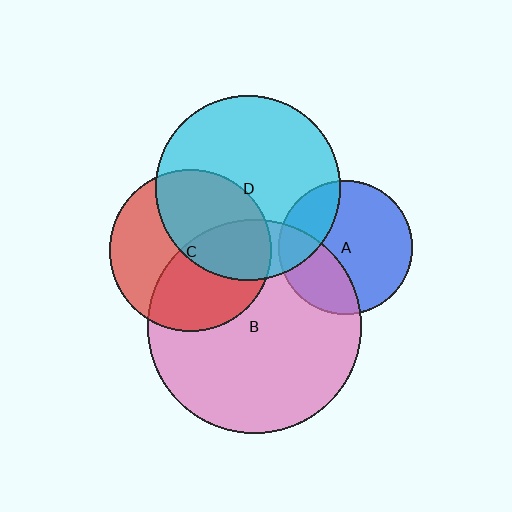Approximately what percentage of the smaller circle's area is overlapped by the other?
Approximately 25%.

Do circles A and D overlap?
Yes.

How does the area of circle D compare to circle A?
Approximately 1.9 times.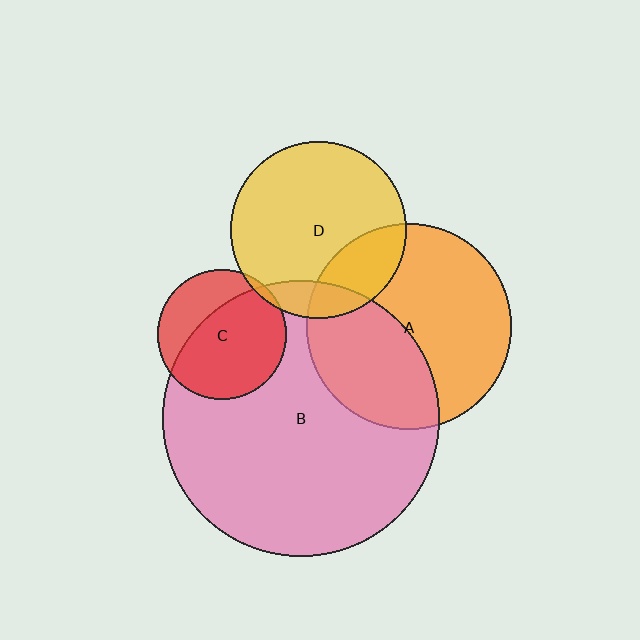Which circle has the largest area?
Circle B (pink).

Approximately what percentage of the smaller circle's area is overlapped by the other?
Approximately 10%.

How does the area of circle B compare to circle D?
Approximately 2.5 times.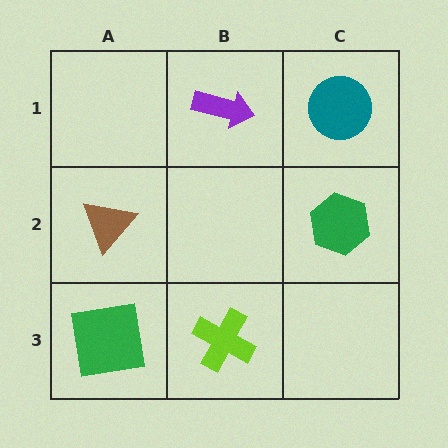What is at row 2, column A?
A brown triangle.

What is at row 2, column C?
A green hexagon.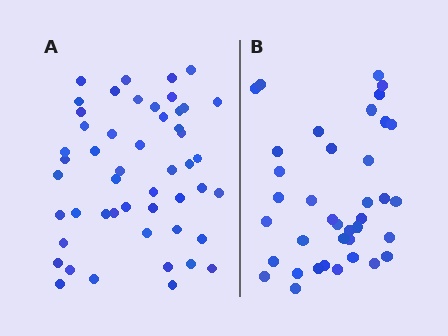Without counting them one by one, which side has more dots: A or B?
Region A (the left region) has more dots.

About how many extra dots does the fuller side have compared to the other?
Region A has roughly 12 or so more dots than region B.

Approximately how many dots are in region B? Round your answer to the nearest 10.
About 40 dots. (The exact count is 38, which rounds to 40.)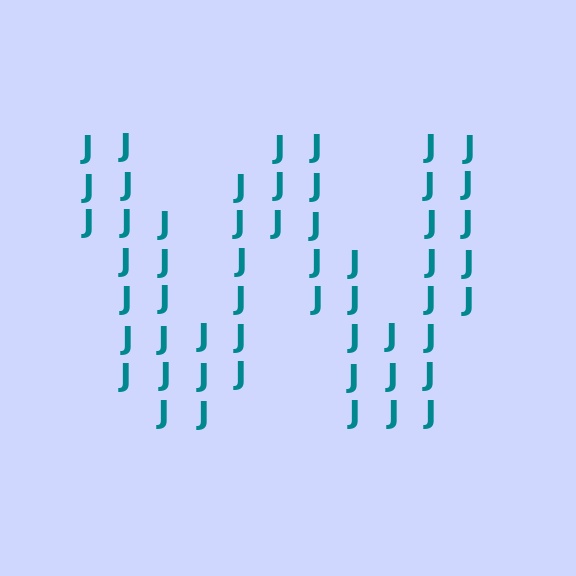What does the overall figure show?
The overall figure shows the letter W.